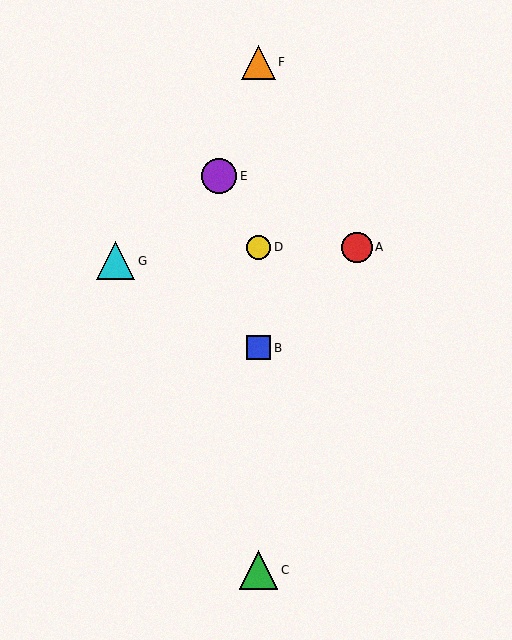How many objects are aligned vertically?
4 objects (B, C, D, F) are aligned vertically.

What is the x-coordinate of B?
Object B is at x≈259.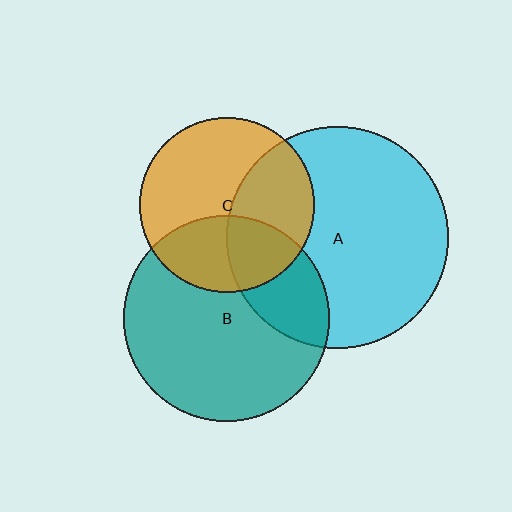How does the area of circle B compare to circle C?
Approximately 1.4 times.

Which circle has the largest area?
Circle A (cyan).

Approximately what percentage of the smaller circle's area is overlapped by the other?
Approximately 25%.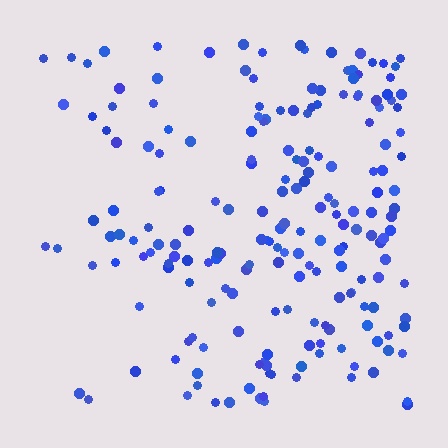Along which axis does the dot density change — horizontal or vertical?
Horizontal.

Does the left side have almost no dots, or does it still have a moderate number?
Still a moderate number, just noticeably fewer than the right.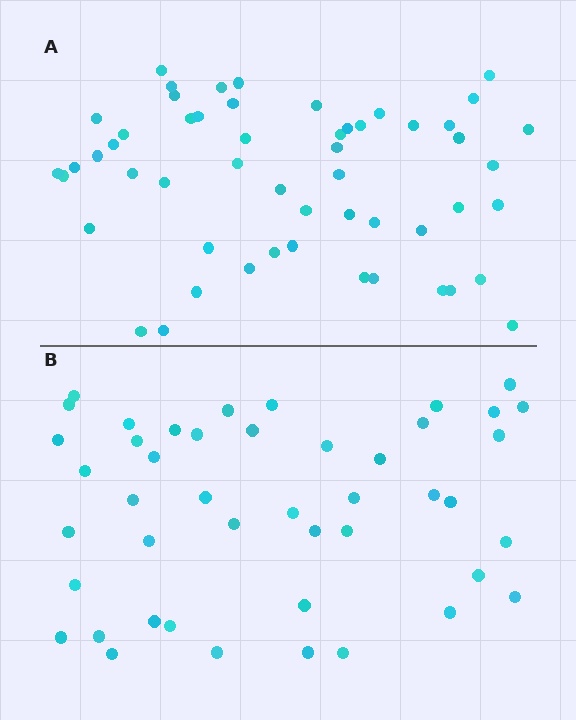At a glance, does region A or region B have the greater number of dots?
Region A (the top region) has more dots.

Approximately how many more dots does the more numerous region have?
Region A has roughly 8 or so more dots than region B.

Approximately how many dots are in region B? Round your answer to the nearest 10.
About 40 dots. (The exact count is 45, which rounds to 40.)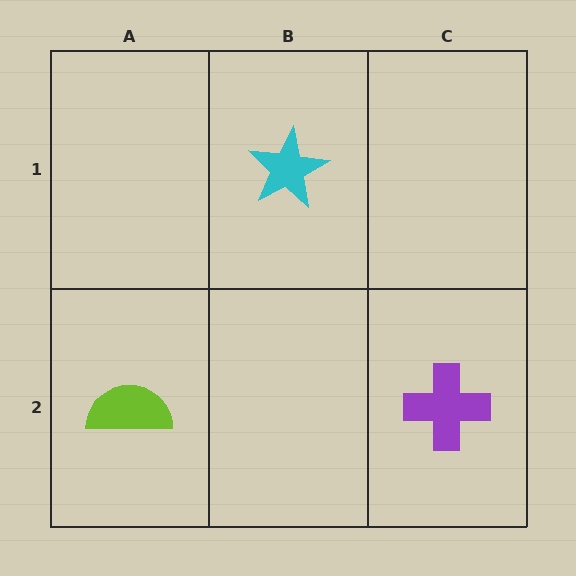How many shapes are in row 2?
2 shapes.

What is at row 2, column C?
A purple cross.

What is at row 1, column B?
A cyan star.